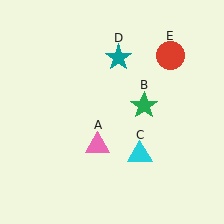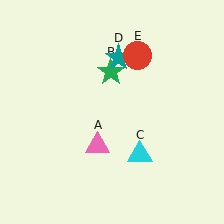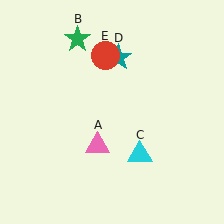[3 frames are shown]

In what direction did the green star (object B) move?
The green star (object B) moved up and to the left.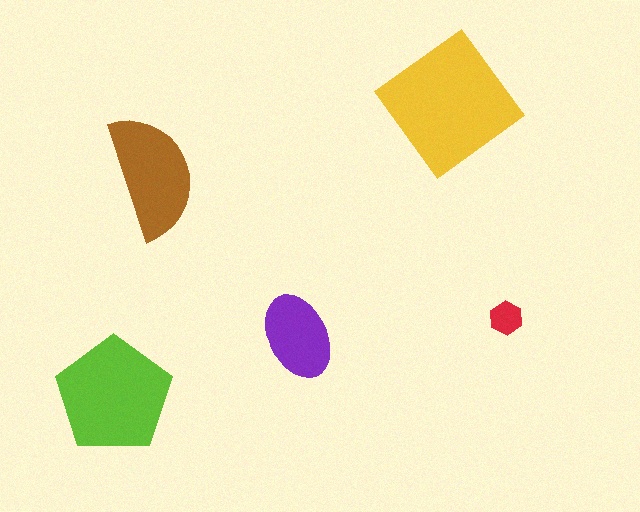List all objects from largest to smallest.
The yellow diamond, the lime pentagon, the brown semicircle, the purple ellipse, the red hexagon.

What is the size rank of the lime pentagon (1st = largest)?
2nd.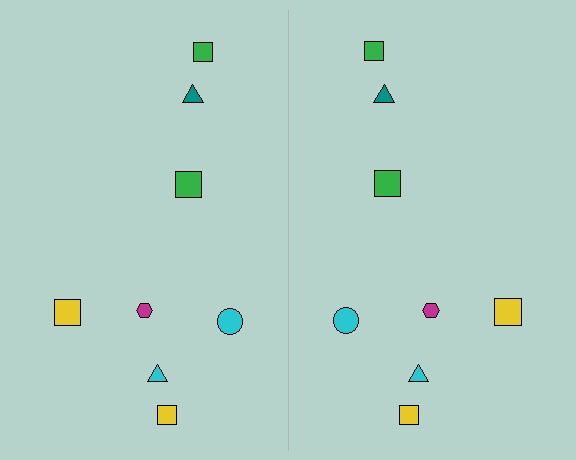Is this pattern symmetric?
Yes, this pattern has bilateral (reflection) symmetry.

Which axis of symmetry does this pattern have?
The pattern has a vertical axis of symmetry running through the center of the image.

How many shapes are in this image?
There are 16 shapes in this image.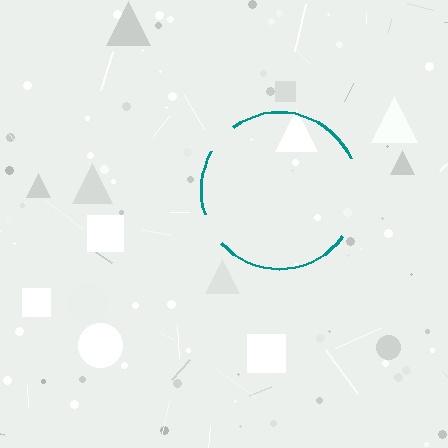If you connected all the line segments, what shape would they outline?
They would outline a circle.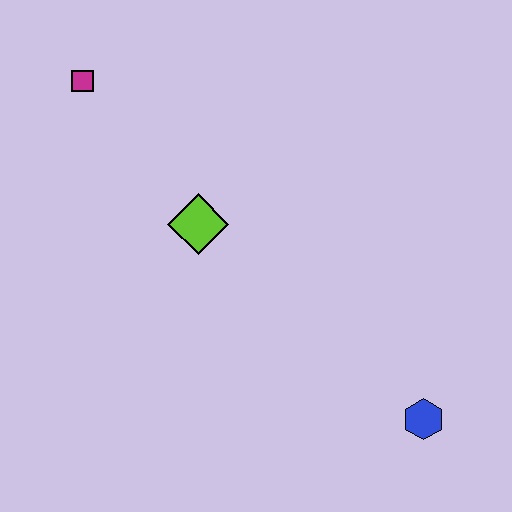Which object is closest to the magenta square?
The lime diamond is closest to the magenta square.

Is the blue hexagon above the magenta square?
No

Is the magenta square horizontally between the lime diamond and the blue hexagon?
No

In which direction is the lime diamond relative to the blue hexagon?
The lime diamond is to the left of the blue hexagon.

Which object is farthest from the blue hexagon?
The magenta square is farthest from the blue hexagon.